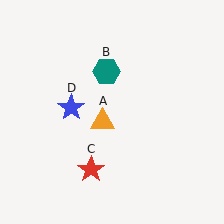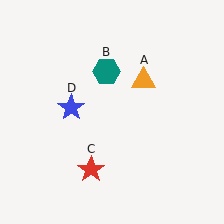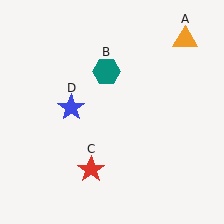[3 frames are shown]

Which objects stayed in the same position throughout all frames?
Teal hexagon (object B) and red star (object C) and blue star (object D) remained stationary.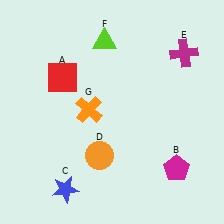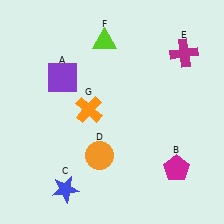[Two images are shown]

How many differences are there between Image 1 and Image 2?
There is 1 difference between the two images.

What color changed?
The square (A) changed from red in Image 1 to purple in Image 2.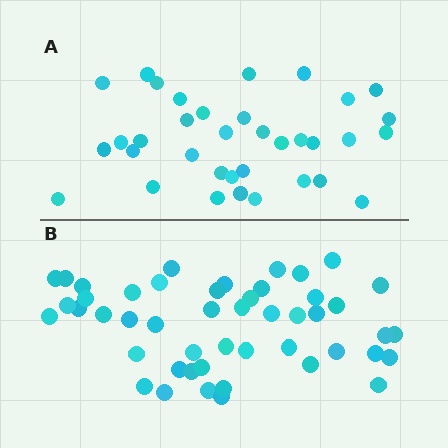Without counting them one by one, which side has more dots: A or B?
Region B (the bottom region) has more dots.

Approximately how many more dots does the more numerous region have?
Region B has approximately 15 more dots than region A.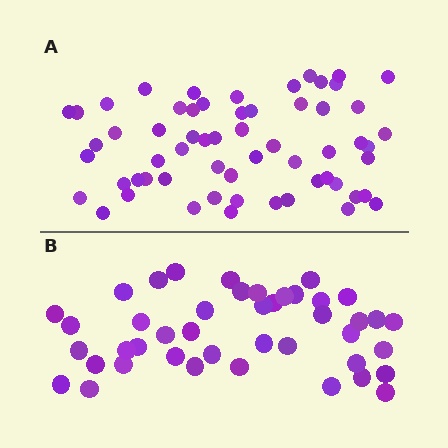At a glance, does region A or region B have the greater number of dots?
Region A (the top region) has more dots.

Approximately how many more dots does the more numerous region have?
Region A has approximately 15 more dots than region B.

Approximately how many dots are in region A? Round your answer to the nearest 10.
About 60 dots.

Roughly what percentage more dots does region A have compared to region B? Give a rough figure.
About 40% more.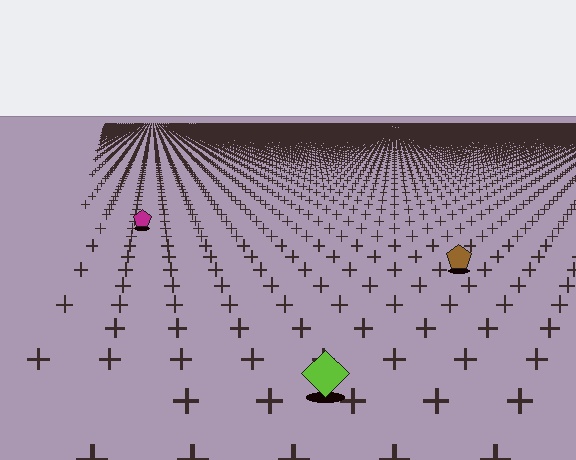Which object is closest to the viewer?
The lime diamond is closest. The texture marks near it are larger and more spread out.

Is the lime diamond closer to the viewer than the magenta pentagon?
Yes. The lime diamond is closer — you can tell from the texture gradient: the ground texture is coarser near it.